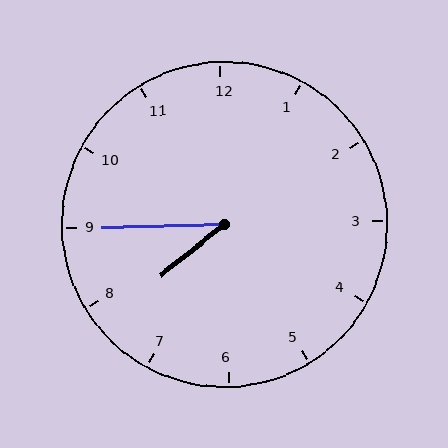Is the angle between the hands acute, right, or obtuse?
It is acute.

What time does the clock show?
7:45.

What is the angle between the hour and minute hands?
Approximately 38 degrees.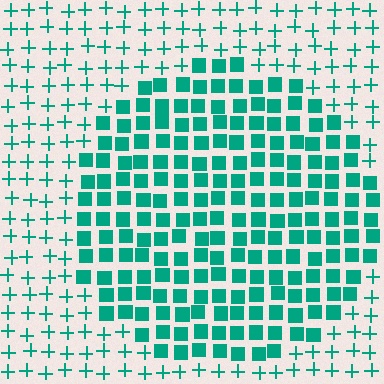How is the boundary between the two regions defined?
The boundary is defined by a change in element shape: squares inside vs. plus signs outside. All elements share the same color and spacing.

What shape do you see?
I see a circle.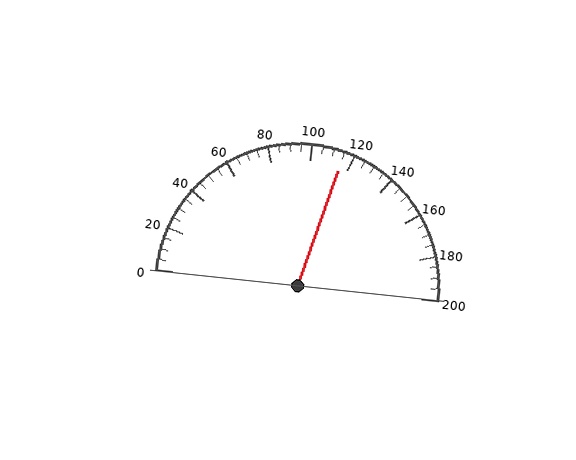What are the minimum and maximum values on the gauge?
The gauge ranges from 0 to 200.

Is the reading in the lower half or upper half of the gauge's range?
The reading is in the upper half of the range (0 to 200).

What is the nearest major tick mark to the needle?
The nearest major tick mark is 120.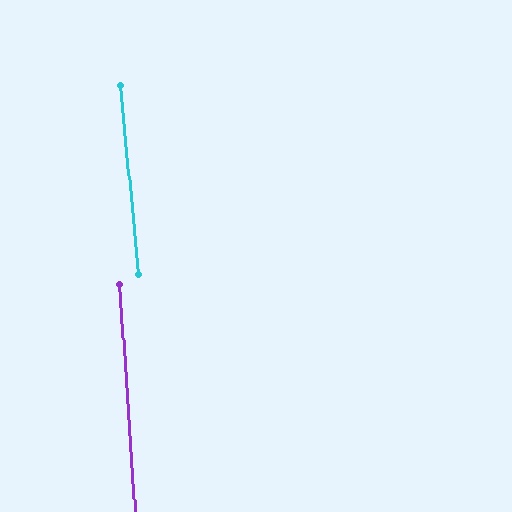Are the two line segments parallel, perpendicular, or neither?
Parallel — their directions differ by only 1.7°.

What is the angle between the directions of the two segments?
Approximately 2 degrees.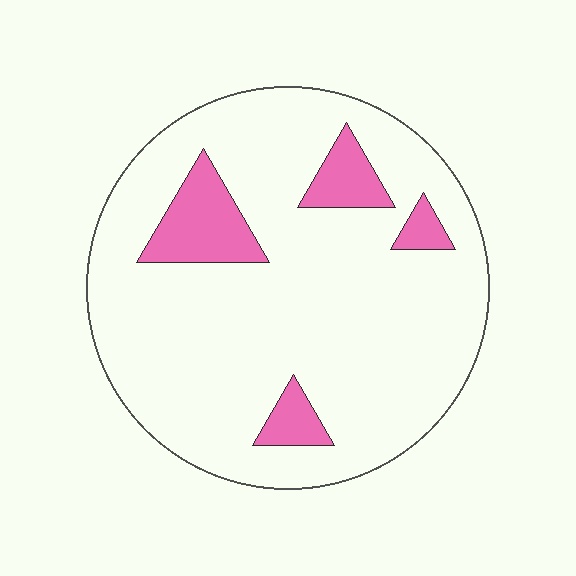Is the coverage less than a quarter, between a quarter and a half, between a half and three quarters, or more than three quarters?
Less than a quarter.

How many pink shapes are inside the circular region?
4.